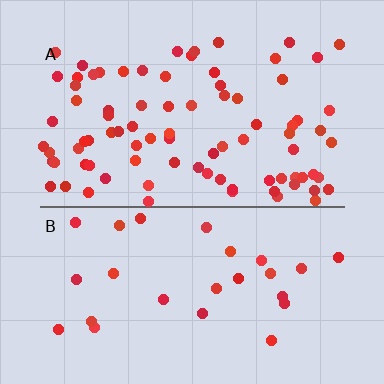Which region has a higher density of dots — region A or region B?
A (the top).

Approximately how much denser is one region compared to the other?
Approximately 3.2× — region A over region B.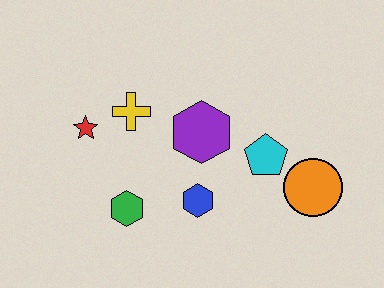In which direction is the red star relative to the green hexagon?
The red star is above the green hexagon.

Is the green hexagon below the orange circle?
Yes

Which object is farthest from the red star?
The orange circle is farthest from the red star.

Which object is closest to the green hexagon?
The blue hexagon is closest to the green hexagon.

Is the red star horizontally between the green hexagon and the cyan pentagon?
No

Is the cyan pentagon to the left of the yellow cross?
No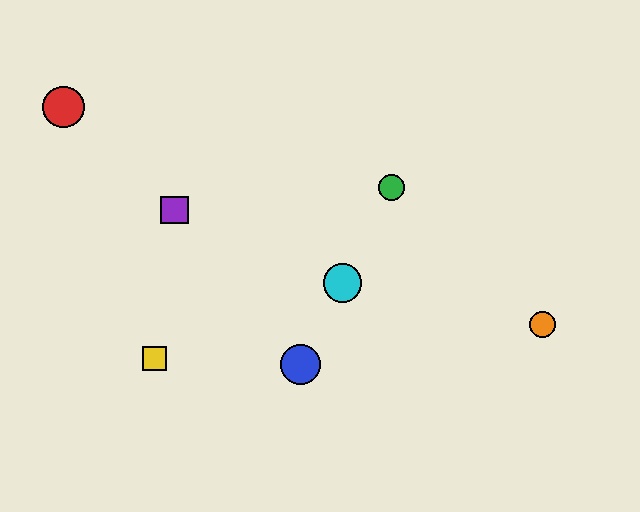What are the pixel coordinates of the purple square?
The purple square is at (175, 210).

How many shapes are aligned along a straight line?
3 shapes (the blue circle, the green circle, the cyan circle) are aligned along a straight line.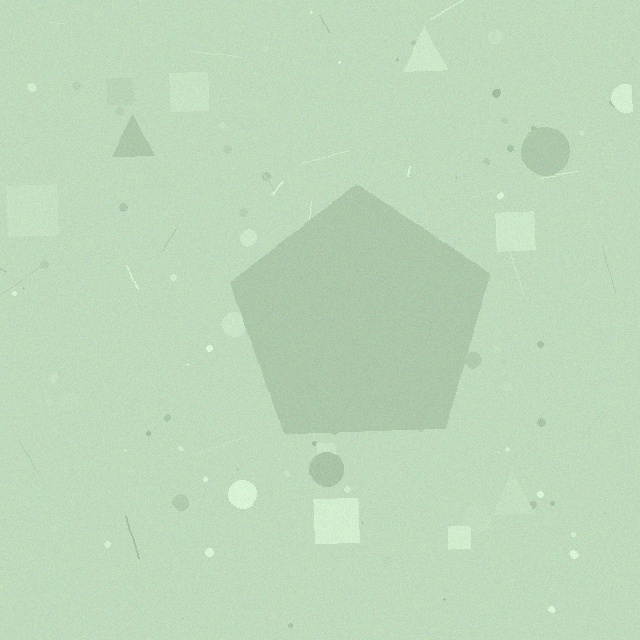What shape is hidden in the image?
A pentagon is hidden in the image.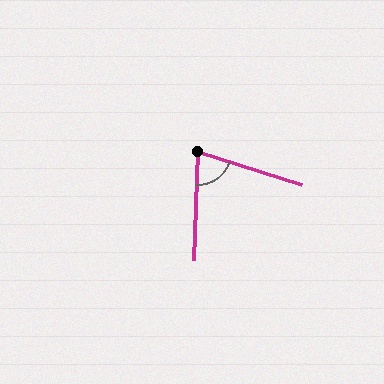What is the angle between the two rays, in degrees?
Approximately 75 degrees.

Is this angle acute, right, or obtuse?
It is acute.